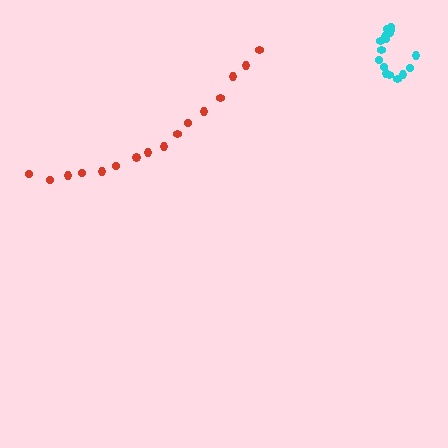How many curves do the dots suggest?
There are 2 distinct paths.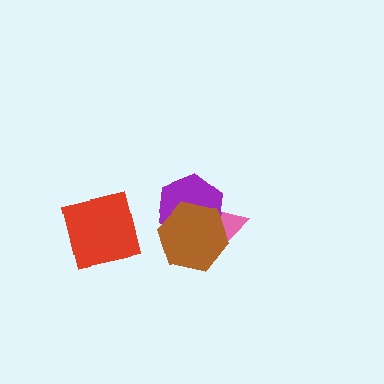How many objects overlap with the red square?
0 objects overlap with the red square.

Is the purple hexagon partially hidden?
Yes, it is partially covered by another shape.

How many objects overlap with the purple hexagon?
2 objects overlap with the purple hexagon.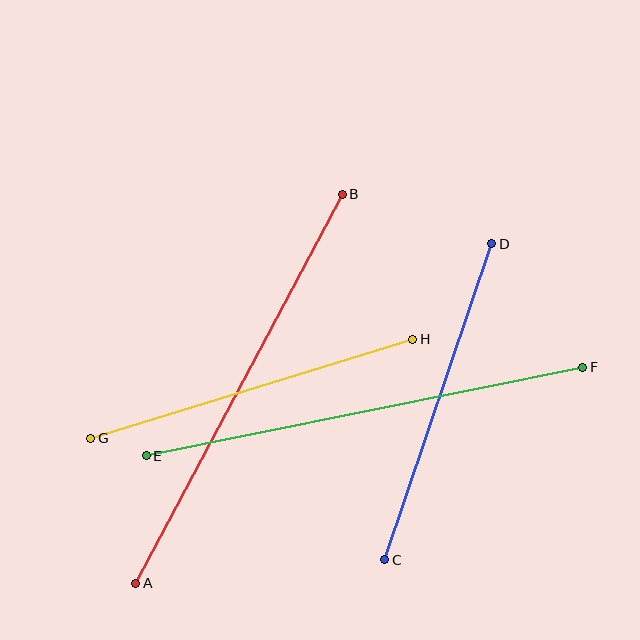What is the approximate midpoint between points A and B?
The midpoint is at approximately (239, 389) pixels.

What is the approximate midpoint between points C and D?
The midpoint is at approximately (438, 402) pixels.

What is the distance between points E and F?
The distance is approximately 445 pixels.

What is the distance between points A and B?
The distance is approximately 440 pixels.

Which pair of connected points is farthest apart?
Points E and F are farthest apart.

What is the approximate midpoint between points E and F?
The midpoint is at approximately (365, 412) pixels.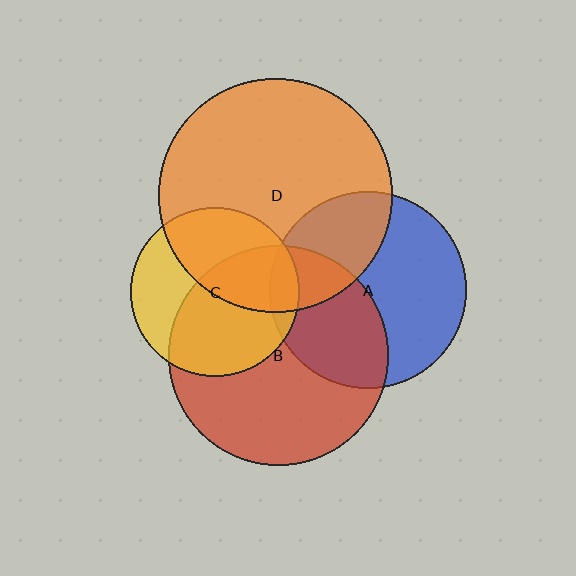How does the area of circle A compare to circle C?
Approximately 1.4 times.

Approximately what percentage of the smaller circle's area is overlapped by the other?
Approximately 30%.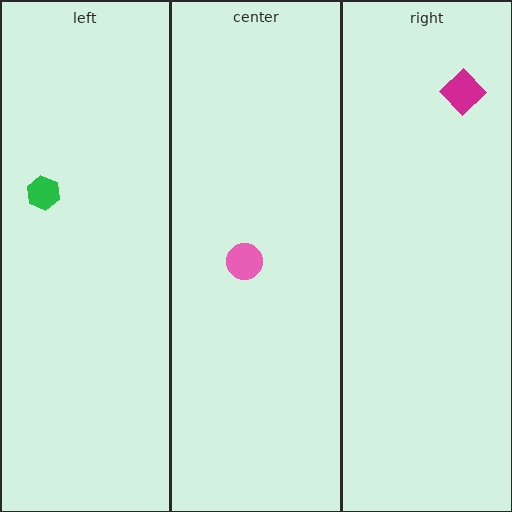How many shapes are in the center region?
1.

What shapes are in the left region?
The green hexagon.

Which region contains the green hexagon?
The left region.